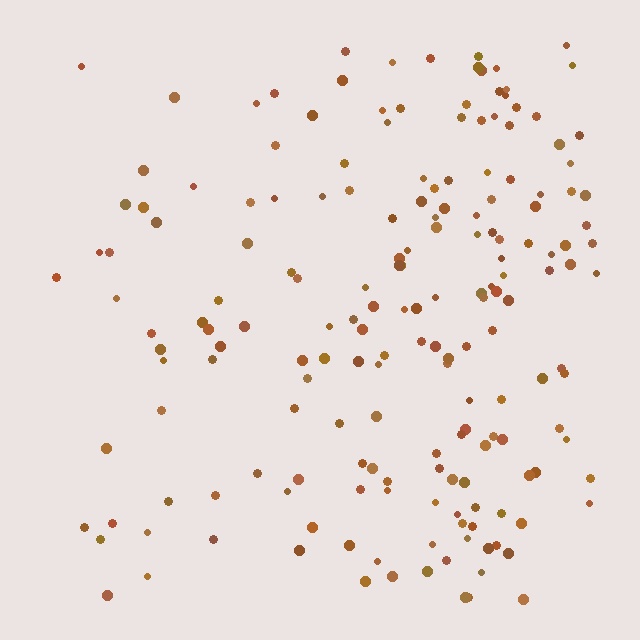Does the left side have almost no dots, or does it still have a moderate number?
Still a moderate number, just noticeably fewer than the right.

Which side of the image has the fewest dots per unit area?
The left.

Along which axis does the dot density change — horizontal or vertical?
Horizontal.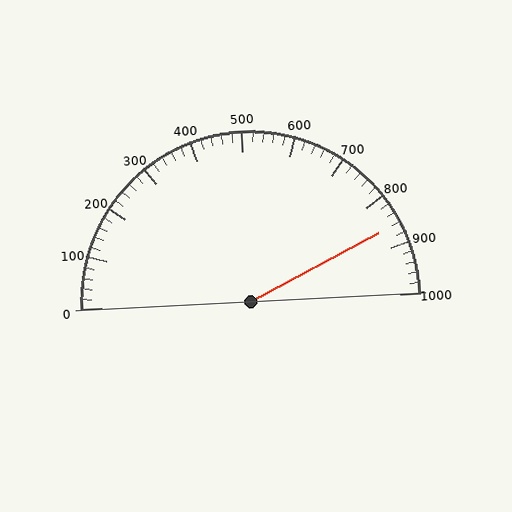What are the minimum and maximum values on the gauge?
The gauge ranges from 0 to 1000.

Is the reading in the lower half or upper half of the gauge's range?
The reading is in the upper half of the range (0 to 1000).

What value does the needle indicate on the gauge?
The needle indicates approximately 860.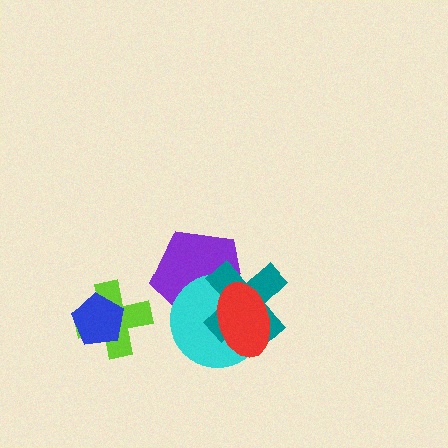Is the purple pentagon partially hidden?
Yes, it is partially covered by another shape.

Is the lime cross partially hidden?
Yes, it is partially covered by another shape.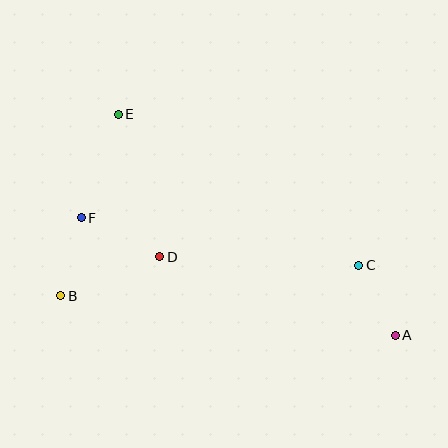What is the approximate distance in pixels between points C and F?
The distance between C and F is approximately 282 pixels.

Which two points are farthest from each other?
Points A and E are farthest from each other.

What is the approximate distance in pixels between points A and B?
The distance between A and B is approximately 337 pixels.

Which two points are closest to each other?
Points A and C are closest to each other.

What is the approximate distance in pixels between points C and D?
The distance between C and D is approximately 199 pixels.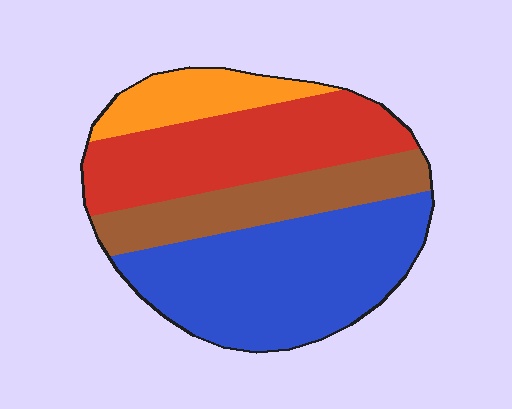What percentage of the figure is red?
Red covers about 30% of the figure.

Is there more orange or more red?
Red.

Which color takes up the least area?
Orange, at roughly 10%.